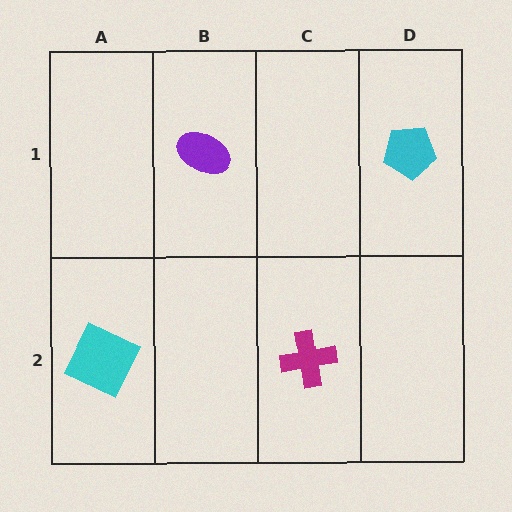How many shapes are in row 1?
2 shapes.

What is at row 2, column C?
A magenta cross.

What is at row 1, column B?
A purple ellipse.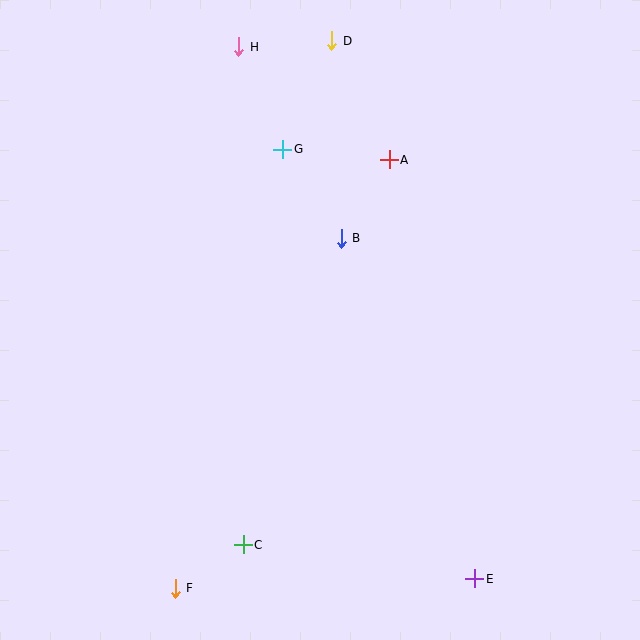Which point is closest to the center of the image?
Point B at (341, 238) is closest to the center.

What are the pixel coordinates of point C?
Point C is at (243, 545).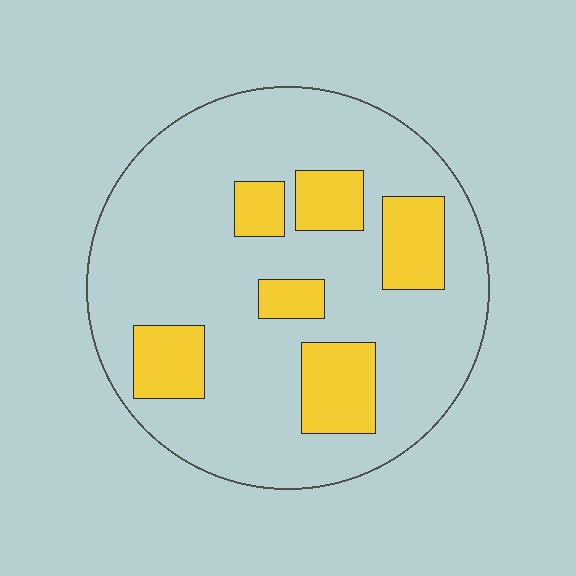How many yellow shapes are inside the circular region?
6.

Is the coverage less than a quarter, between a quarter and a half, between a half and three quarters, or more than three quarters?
Less than a quarter.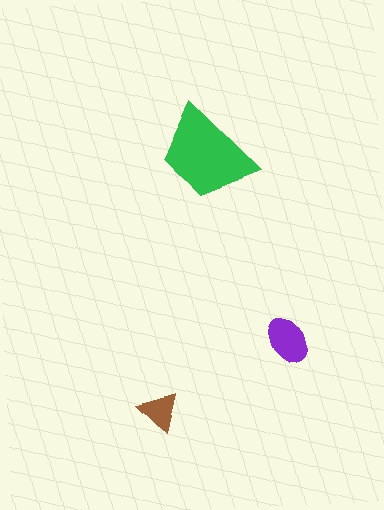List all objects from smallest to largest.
The brown triangle, the purple ellipse, the green trapezoid.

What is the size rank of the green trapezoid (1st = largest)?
1st.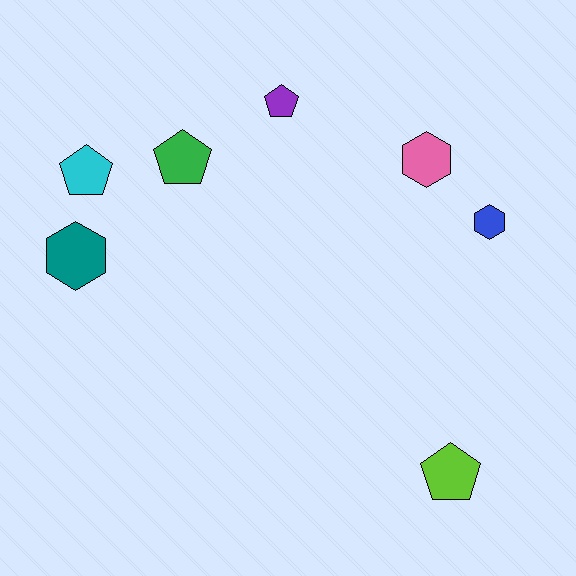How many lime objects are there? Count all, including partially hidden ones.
There is 1 lime object.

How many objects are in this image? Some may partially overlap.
There are 7 objects.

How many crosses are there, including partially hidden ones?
There are no crosses.